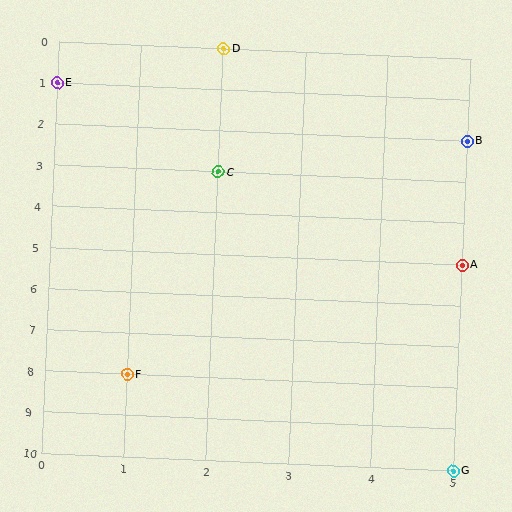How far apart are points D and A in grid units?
Points D and A are 3 columns and 5 rows apart (about 5.8 grid units diagonally).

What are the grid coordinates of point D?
Point D is at grid coordinates (2, 0).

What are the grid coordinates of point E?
Point E is at grid coordinates (0, 1).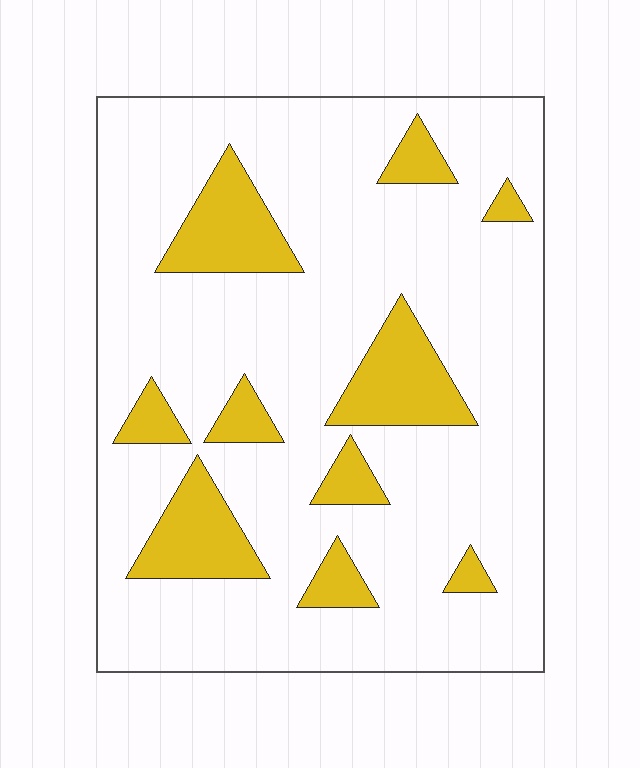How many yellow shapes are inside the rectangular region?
10.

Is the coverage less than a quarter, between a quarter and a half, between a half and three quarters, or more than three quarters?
Less than a quarter.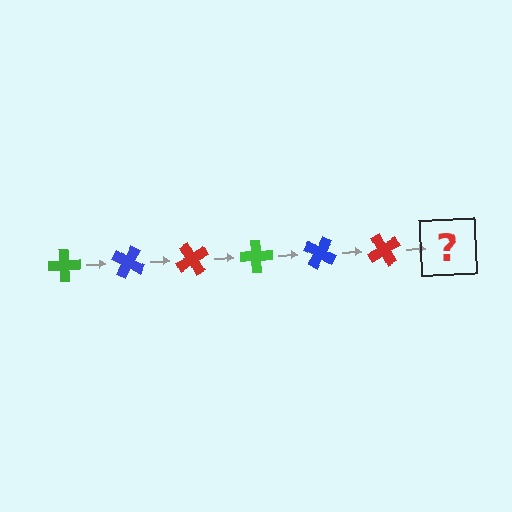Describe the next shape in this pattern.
It should be a green cross, rotated 180 degrees from the start.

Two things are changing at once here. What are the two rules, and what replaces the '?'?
The two rules are that it rotates 30 degrees each step and the color cycles through green, blue, and red. The '?' should be a green cross, rotated 180 degrees from the start.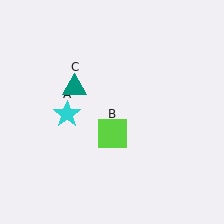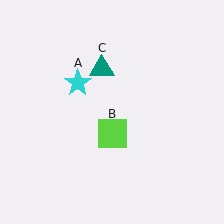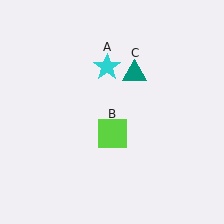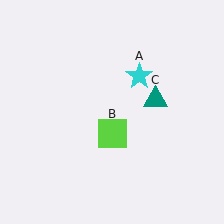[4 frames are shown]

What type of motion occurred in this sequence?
The cyan star (object A), teal triangle (object C) rotated clockwise around the center of the scene.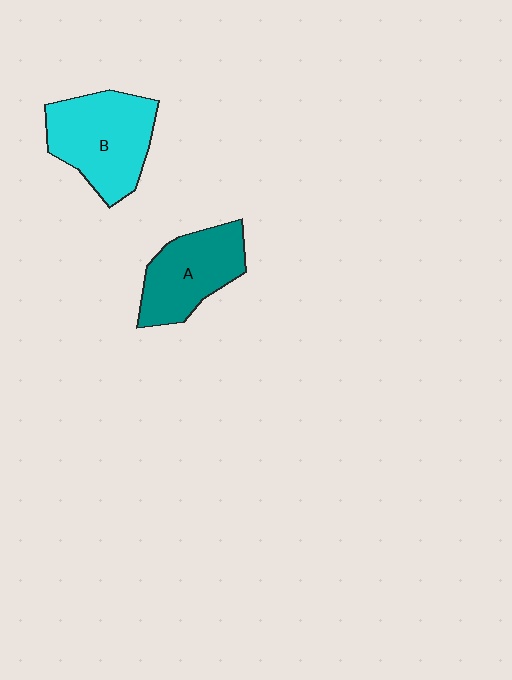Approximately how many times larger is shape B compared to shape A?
Approximately 1.2 times.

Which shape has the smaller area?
Shape A (teal).